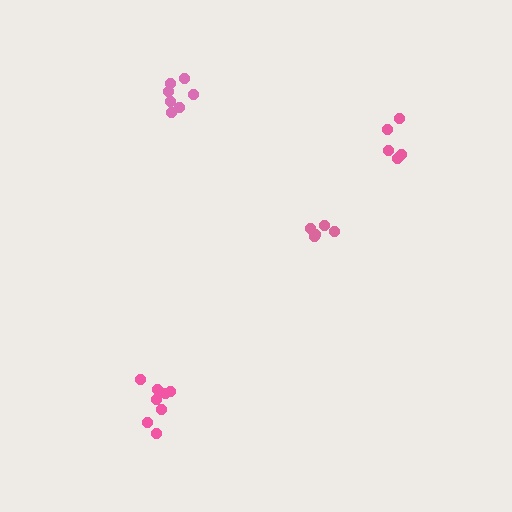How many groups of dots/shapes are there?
There are 4 groups.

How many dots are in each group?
Group 1: 5 dots, Group 2: 5 dots, Group 3: 8 dots, Group 4: 8 dots (26 total).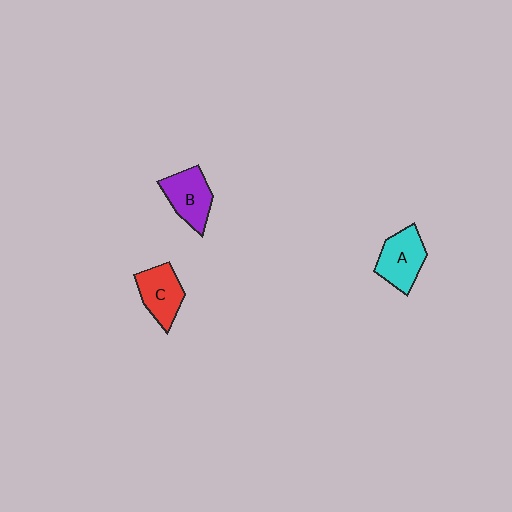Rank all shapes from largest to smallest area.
From largest to smallest: A (cyan), B (purple), C (red).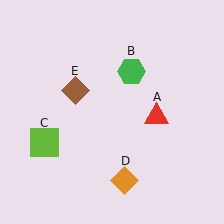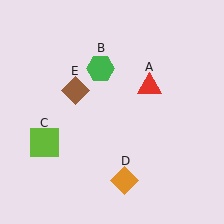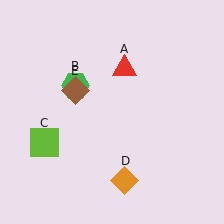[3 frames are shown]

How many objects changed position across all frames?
2 objects changed position: red triangle (object A), green hexagon (object B).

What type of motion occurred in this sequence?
The red triangle (object A), green hexagon (object B) rotated counterclockwise around the center of the scene.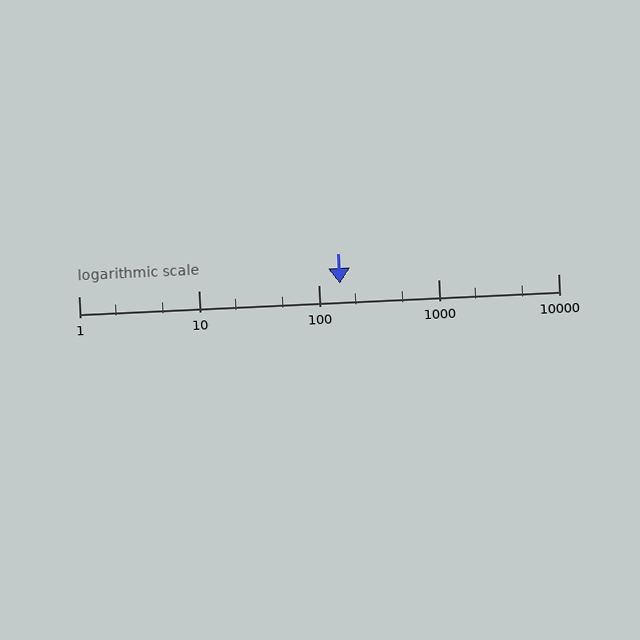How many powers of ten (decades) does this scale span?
The scale spans 4 decades, from 1 to 10000.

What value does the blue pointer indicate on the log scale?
The pointer indicates approximately 150.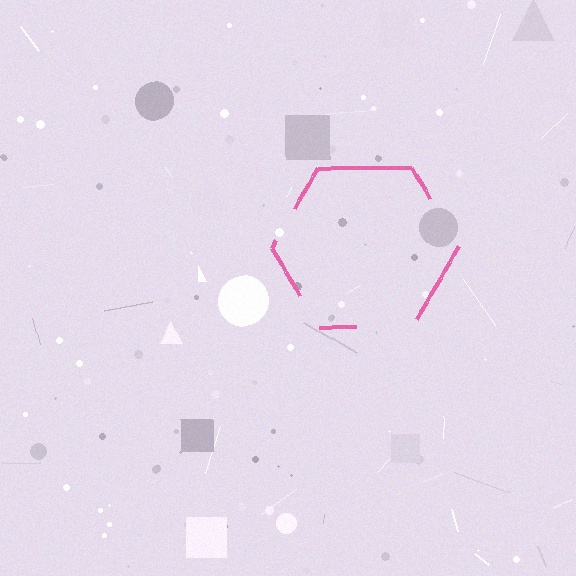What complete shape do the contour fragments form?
The contour fragments form a hexagon.